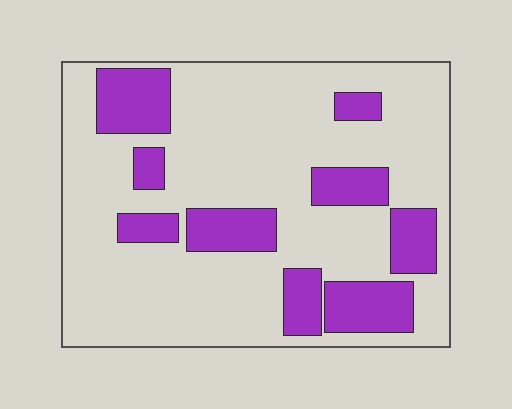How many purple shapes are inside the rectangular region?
9.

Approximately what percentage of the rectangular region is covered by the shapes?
Approximately 25%.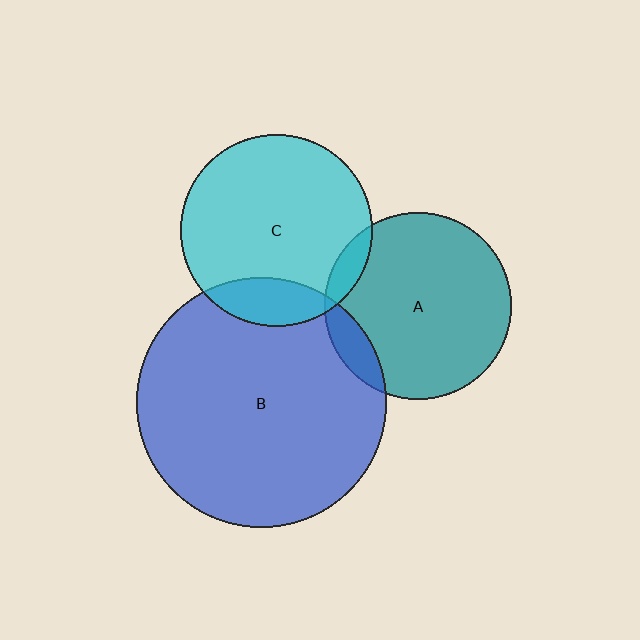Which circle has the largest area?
Circle B (blue).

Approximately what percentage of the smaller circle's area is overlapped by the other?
Approximately 10%.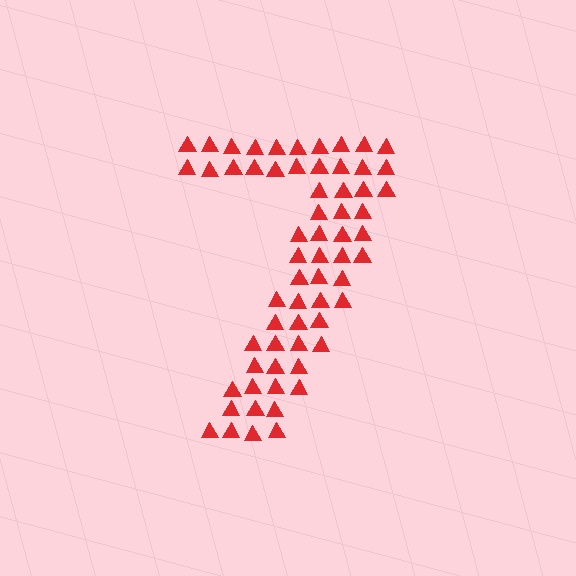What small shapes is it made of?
It is made of small triangles.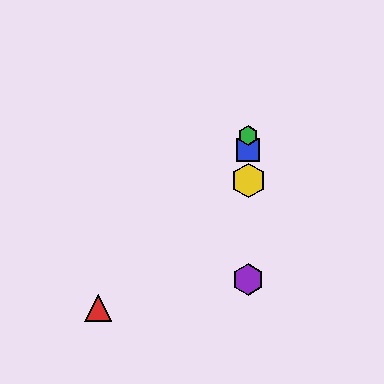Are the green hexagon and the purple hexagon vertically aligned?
Yes, both are at x≈248.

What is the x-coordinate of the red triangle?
The red triangle is at x≈98.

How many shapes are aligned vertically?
4 shapes (the blue square, the green hexagon, the yellow hexagon, the purple hexagon) are aligned vertically.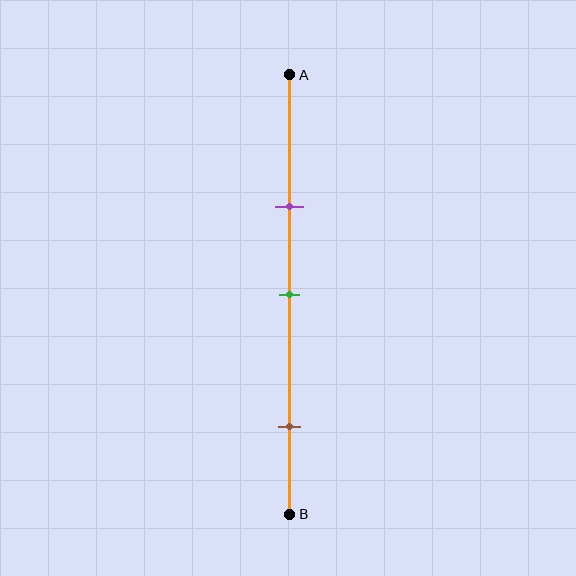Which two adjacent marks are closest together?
The purple and green marks are the closest adjacent pair.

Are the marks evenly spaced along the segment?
No, the marks are not evenly spaced.